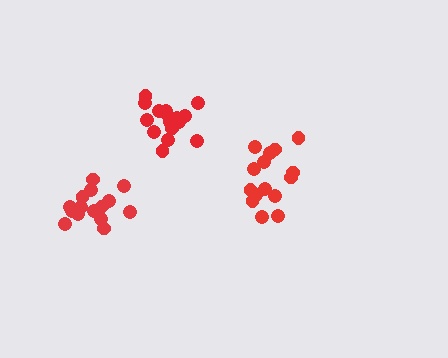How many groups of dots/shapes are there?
There are 3 groups.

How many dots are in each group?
Group 1: 16 dots, Group 2: 15 dots, Group 3: 16 dots (47 total).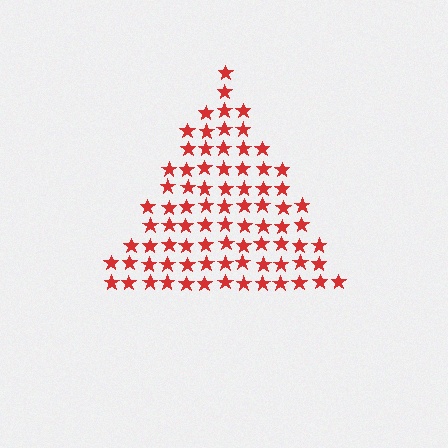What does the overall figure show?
The overall figure shows a triangle.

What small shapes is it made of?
It is made of small stars.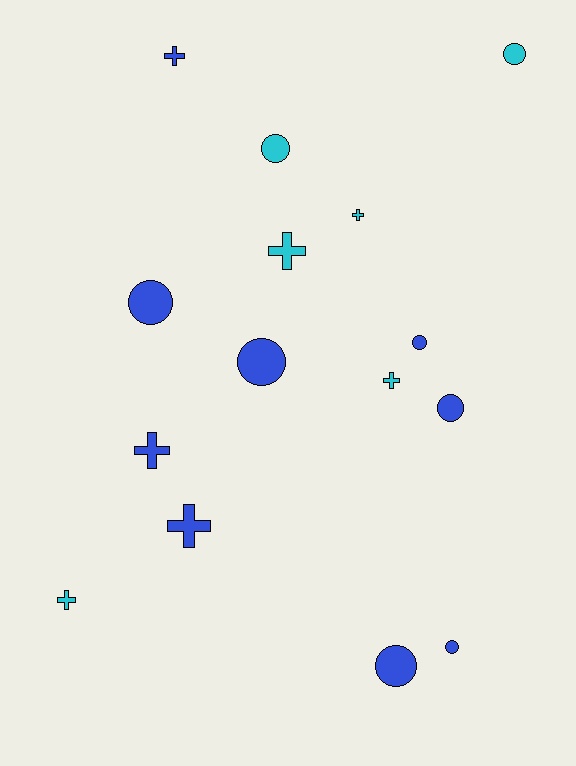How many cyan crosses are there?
There are 4 cyan crosses.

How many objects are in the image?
There are 15 objects.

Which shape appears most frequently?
Circle, with 8 objects.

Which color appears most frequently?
Blue, with 9 objects.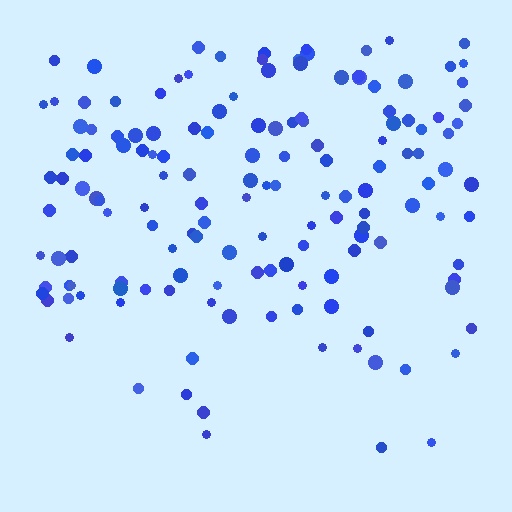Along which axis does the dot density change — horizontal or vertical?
Vertical.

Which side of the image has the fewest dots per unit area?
The bottom.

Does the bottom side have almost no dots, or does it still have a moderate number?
Still a moderate number, just noticeably fewer than the top.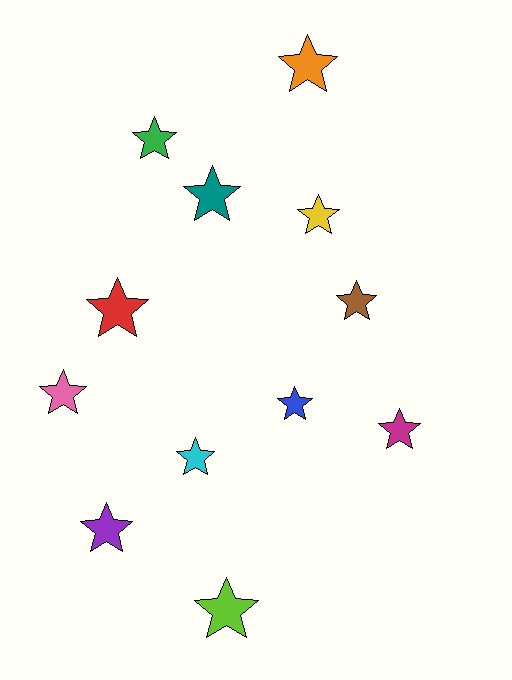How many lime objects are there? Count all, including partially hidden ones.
There is 1 lime object.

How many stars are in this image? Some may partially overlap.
There are 12 stars.